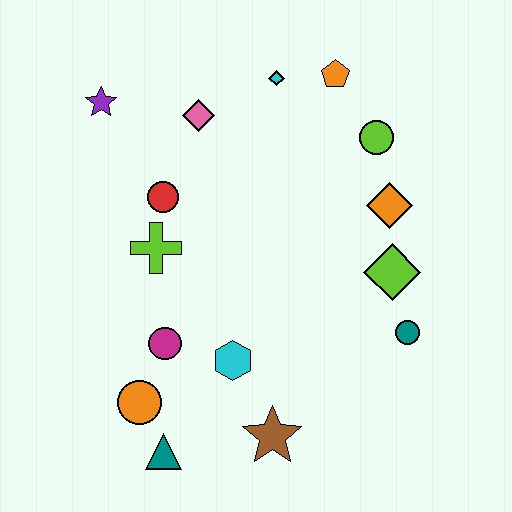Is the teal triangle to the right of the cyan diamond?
No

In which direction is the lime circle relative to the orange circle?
The lime circle is above the orange circle.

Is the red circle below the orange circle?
No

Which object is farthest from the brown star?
The purple star is farthest from the brown star.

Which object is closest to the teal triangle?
The orange circle is closest to the teal triangle.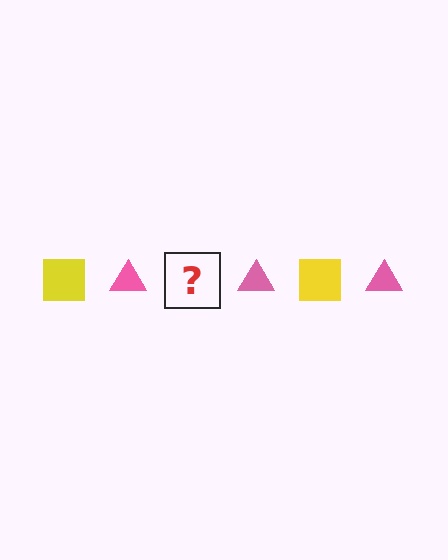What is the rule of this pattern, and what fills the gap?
The rule is that the pattern alternates between yellow square and pink triangle. The gap should be filled with a yellow square.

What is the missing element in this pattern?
The missing element is a yellow square.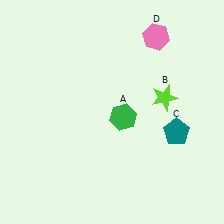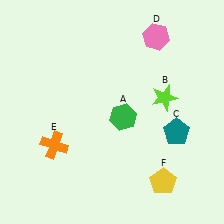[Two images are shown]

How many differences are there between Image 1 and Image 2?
There are 2 differences between the two images.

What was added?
An orange cross (E), a yellow pentagon (F) were added in Image 2.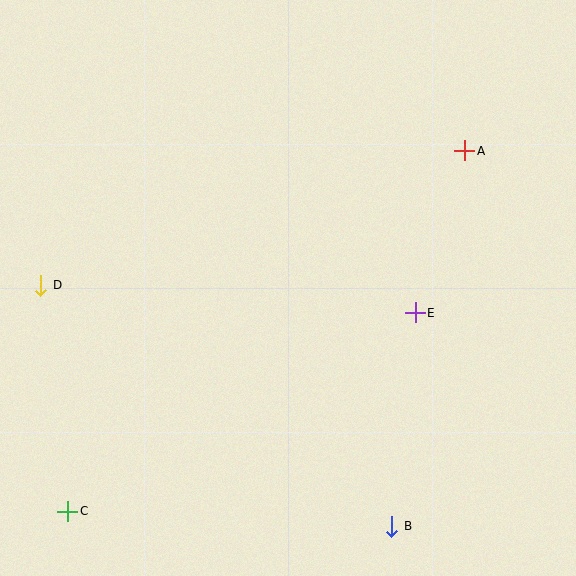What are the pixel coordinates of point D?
Point D is at (41, 285).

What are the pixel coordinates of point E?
Point E is at (415, 313).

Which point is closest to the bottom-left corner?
Point C is closest to the bottom-left corner.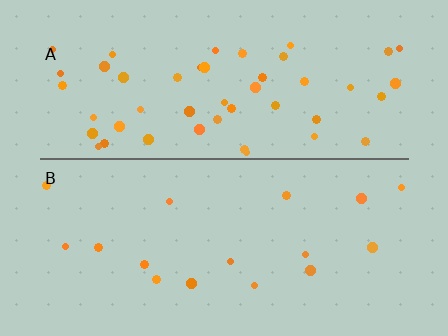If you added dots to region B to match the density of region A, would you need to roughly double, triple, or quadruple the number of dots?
Approximately triple.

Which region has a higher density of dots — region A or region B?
A (the top).